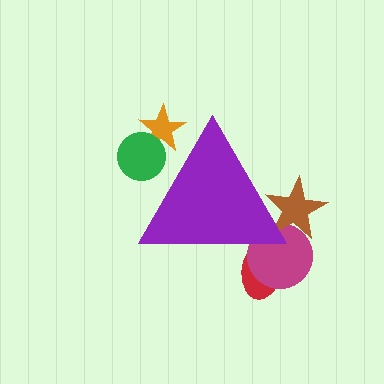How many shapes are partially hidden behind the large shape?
5 shapes are partially hidden.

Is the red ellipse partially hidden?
Yes, the red ellipse is partially hidden behind the purple triangle.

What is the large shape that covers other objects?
A purple triangle.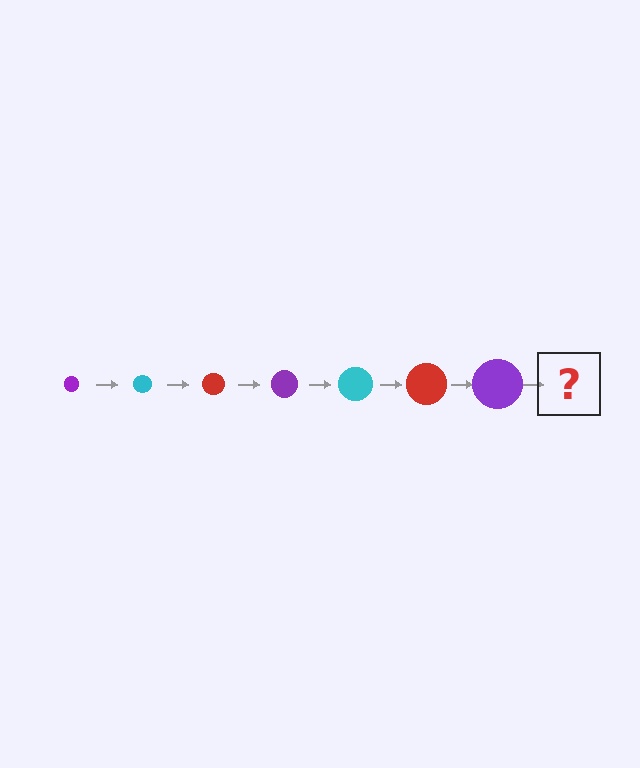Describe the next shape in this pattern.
It should be a cyan circle, larger than the previous one.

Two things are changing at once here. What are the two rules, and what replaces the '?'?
The two rules are that the circle grows larger each step and the color cycles through purple, cyan, and red. The '?' should be a cyan circle, larger than the previous one.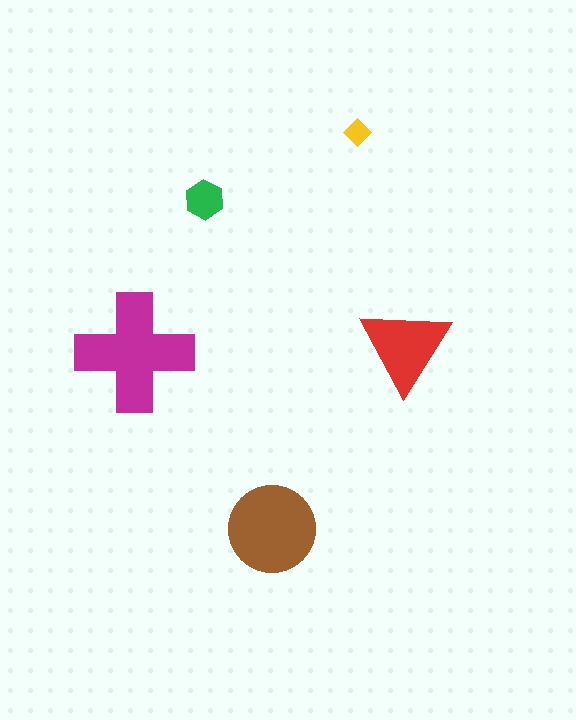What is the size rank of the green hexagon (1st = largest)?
4th.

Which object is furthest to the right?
The red triangle is rightmost.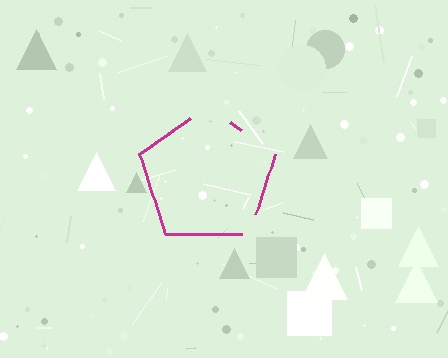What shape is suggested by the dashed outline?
The dashed outline suggests a pentagon.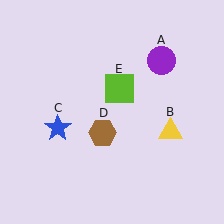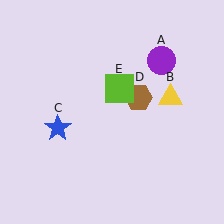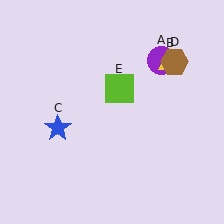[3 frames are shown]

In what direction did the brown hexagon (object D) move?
The brown hexagon (object D) moved up and to the right.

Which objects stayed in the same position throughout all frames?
Purple circle (object A) and blue star (object C) and lime square (object E) remained stationary.